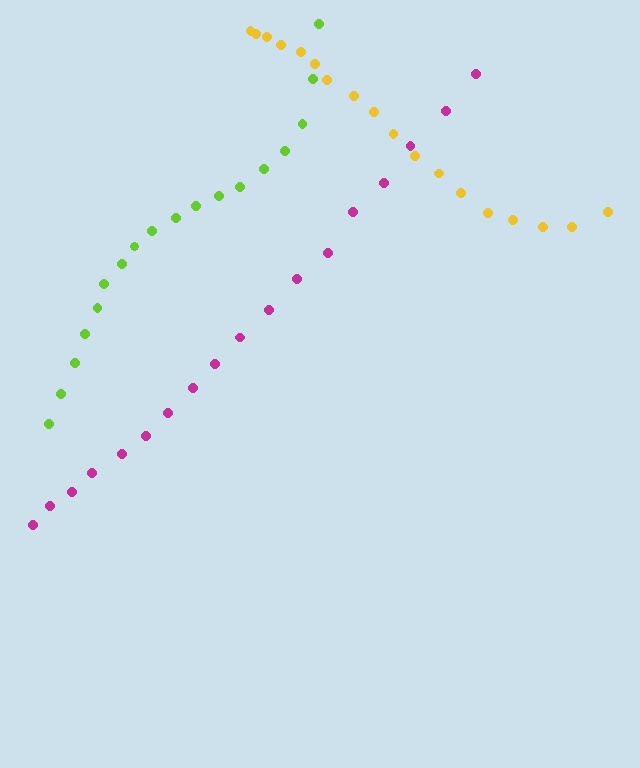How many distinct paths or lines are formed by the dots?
There are 3 distinct paths.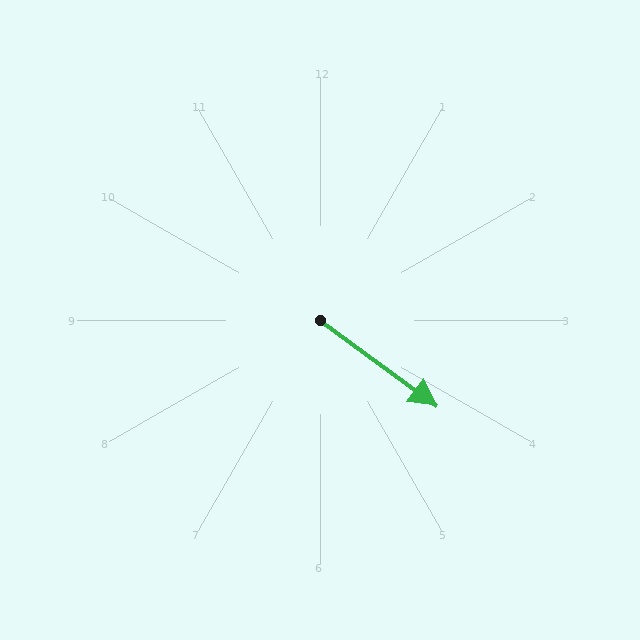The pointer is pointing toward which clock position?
Roughly 4 o'clock.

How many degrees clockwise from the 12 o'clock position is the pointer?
Approximately 126 degrees.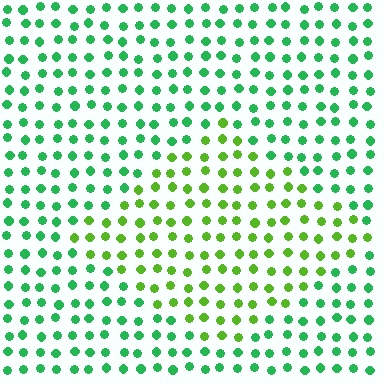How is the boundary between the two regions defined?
The boundary is defined purely by a slight shift in hue (about 40 degrees). Spacing, size, and orientation are identical on both sides.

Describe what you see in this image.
The image is filled with small green elements in a uniform arrangement. A diamond-shaped region is visible where the elements are tinted to a slightly different hue, forming a subtle color boundary.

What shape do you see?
I see a diamond.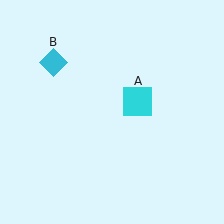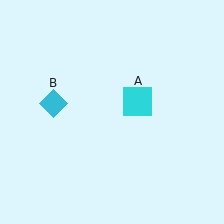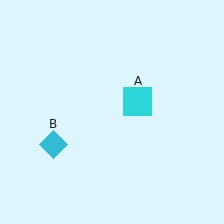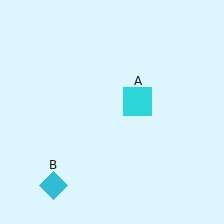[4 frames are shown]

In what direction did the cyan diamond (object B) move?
The cyan diamond (object B) moved down.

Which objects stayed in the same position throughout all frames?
Cyan square (object A) remained stationary.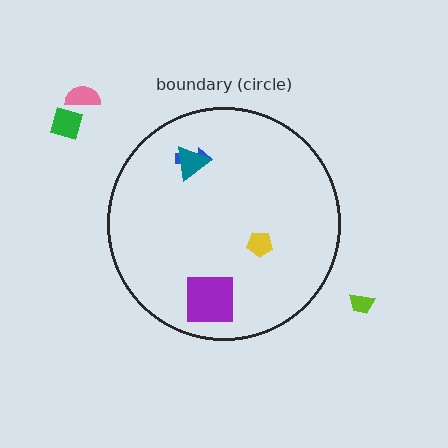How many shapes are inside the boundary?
4 inside, 3 outside.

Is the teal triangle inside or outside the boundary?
Inside.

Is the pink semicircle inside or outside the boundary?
Outside.